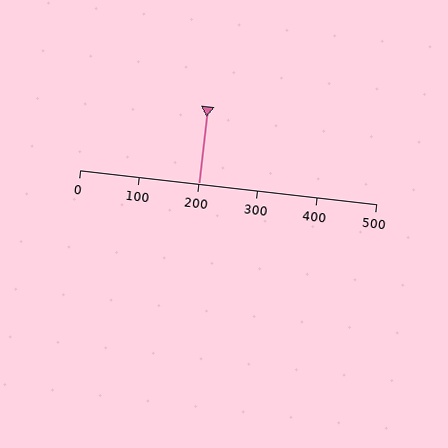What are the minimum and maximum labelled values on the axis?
The axis runs from 0 to 500.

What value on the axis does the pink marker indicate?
The marker indicates approximately 200.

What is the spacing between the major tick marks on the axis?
The major ticks are spaced 100 apart.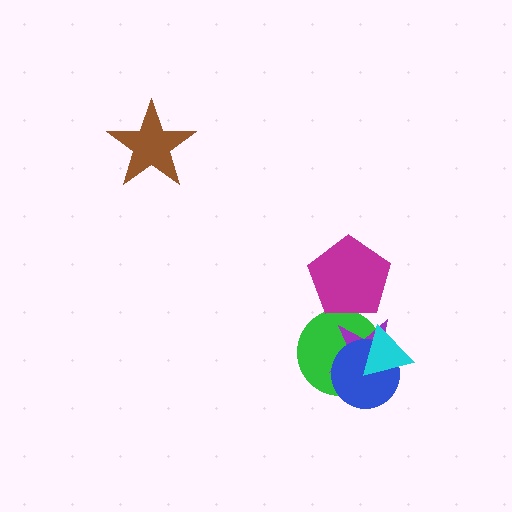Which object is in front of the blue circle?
The cyan triangle is in front of the blue circle.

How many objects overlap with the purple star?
3 objects overlap with the purple star.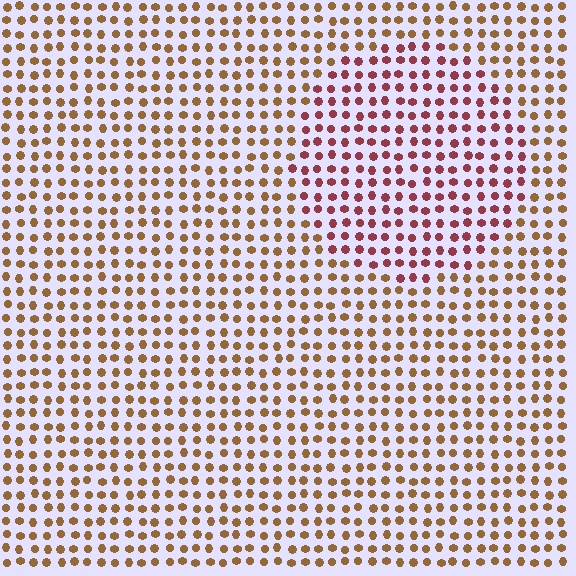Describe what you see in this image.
The image is filled with small brown elements in a uniform arrangement. A circle-shaped region is visible where the elements are tinted to a slightly different hue, forming a subtle color boundary.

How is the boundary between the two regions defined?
The boundary is defined purely by a slight shift in hue (about 43 degrees). Spacing, size, and orientation are identical on both sides.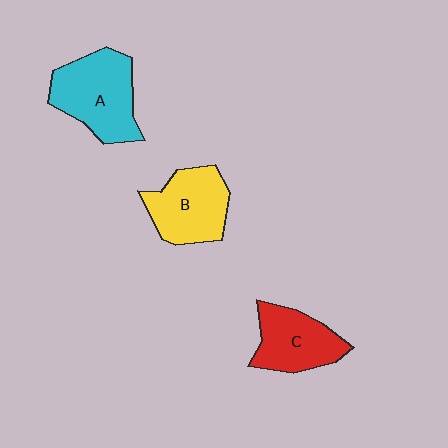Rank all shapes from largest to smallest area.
From largest to smallest: A (cyan), B (yellow), C (red).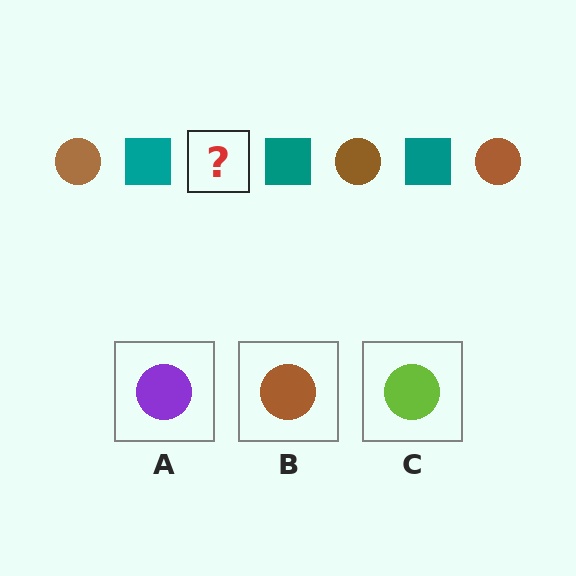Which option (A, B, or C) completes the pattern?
B.